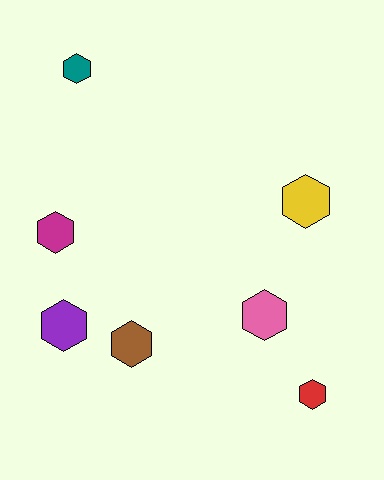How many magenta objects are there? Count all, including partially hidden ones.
There is 1 magenta object.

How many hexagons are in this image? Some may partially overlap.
There are 7 hexagons.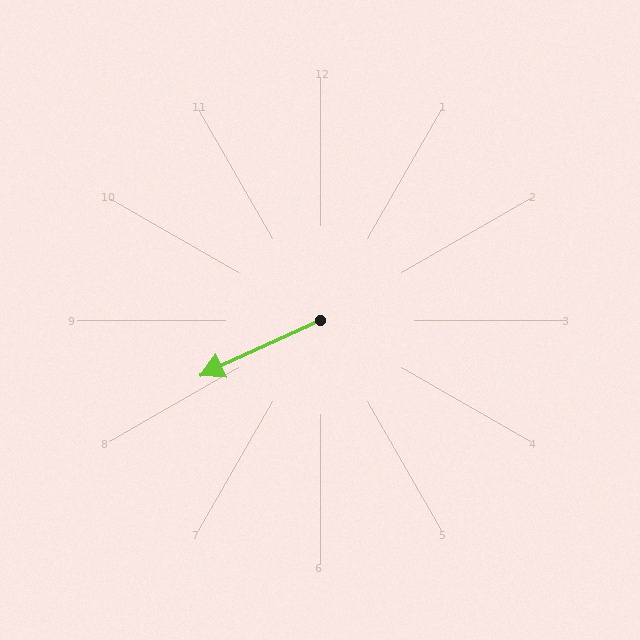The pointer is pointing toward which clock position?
Roughly 8 o'clock.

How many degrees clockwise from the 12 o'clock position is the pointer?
Approximately 245 degrees.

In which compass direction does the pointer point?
Southwest.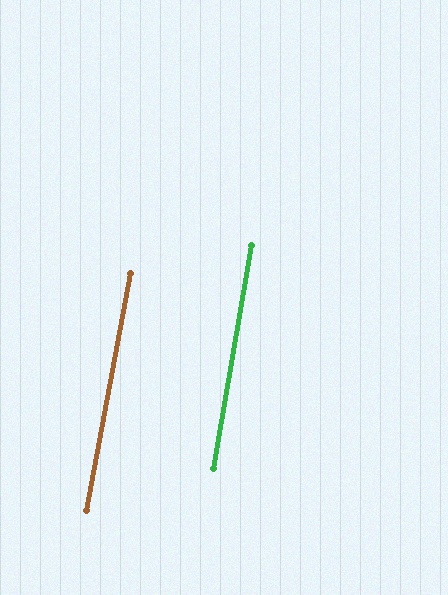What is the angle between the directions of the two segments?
Approximately 1 degree.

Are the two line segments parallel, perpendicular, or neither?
Parallel — their directions differ by only 0.8°.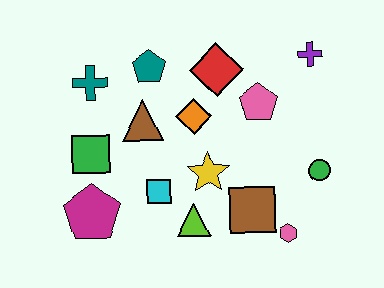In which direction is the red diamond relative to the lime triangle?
The red diamond is above the lime triangle.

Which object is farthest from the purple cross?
The magenta pentagon is farthest from the purple cross.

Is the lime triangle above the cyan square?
No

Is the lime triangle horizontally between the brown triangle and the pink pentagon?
Yes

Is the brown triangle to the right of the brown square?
No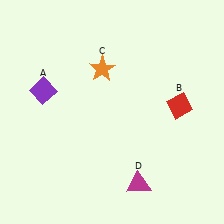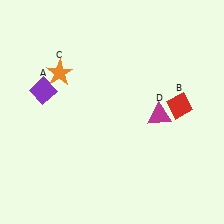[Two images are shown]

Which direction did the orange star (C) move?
The orange star (C) moved left.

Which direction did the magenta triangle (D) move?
The magenta triangle (D) moved up.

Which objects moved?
The objects that moved are: the orange star (C), the magenta triangle (D).